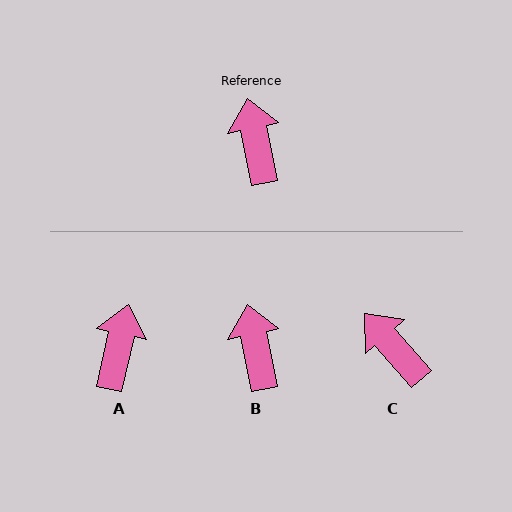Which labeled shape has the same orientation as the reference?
B.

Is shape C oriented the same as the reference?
No, it is off by about 29 degrees.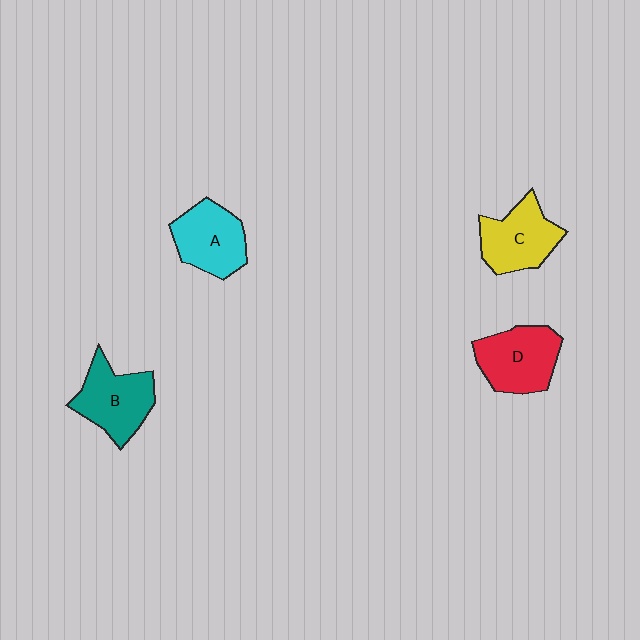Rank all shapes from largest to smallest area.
From largest to smallest: D (red), B (teal), C (yellow), A (cyan).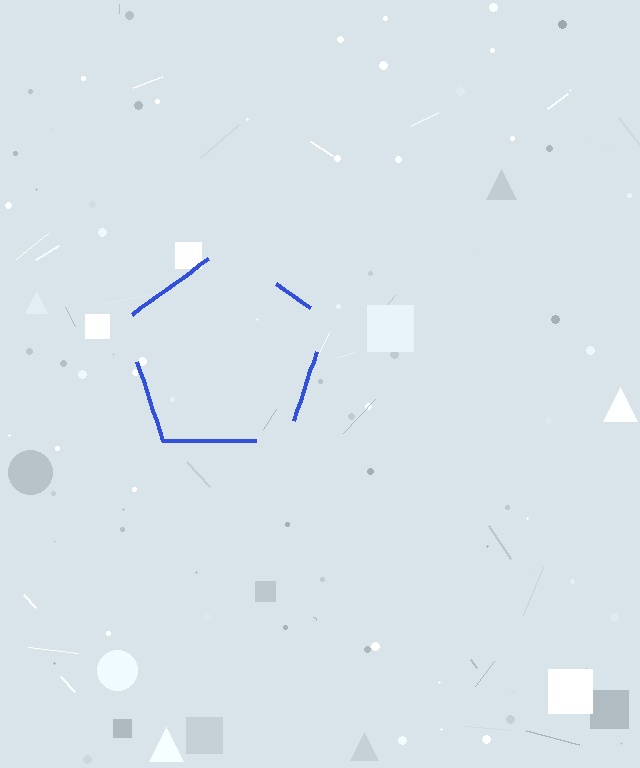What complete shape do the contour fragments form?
The contour fragments form a pentagon.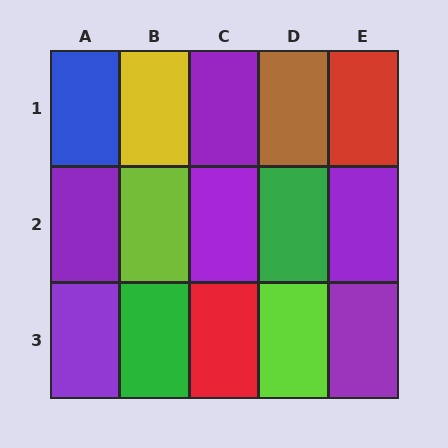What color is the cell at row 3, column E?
Purple.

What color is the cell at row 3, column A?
Purple.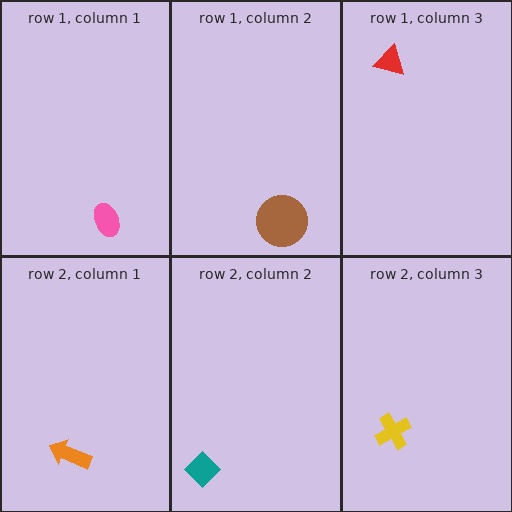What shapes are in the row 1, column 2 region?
The brown circle.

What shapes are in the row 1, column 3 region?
The red triangle.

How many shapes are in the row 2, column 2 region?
1.